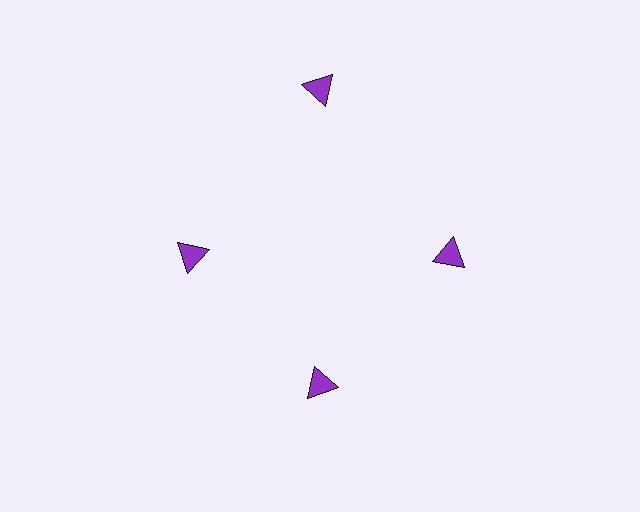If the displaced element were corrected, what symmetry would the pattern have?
It would have 4-fold rotational symmetry — the pattern would map onto itself every 90 degrees.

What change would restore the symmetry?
The symmetry would be restored by moving it inward, back onto the ring so that all 4 triangles sit at equal angles and equal distance from the center.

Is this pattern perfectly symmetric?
No. The 4 purple triangles are arranged in a ring, but one element near the 12 o'clock position is pushed outward from the center, breaking the 4-fold rotational symmetry.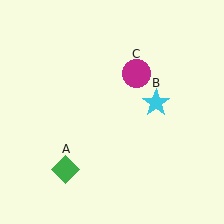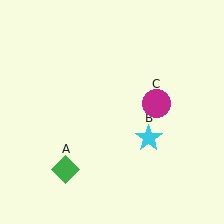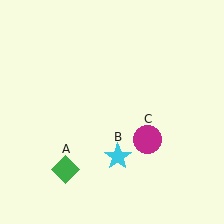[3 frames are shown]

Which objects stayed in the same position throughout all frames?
Green diamond (object A) remained stationary.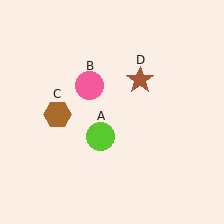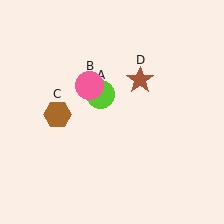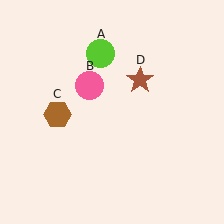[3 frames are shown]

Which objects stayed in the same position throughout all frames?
Pink circle (object B) and brown hexagon (object C) and brown star (object D) remained stationary.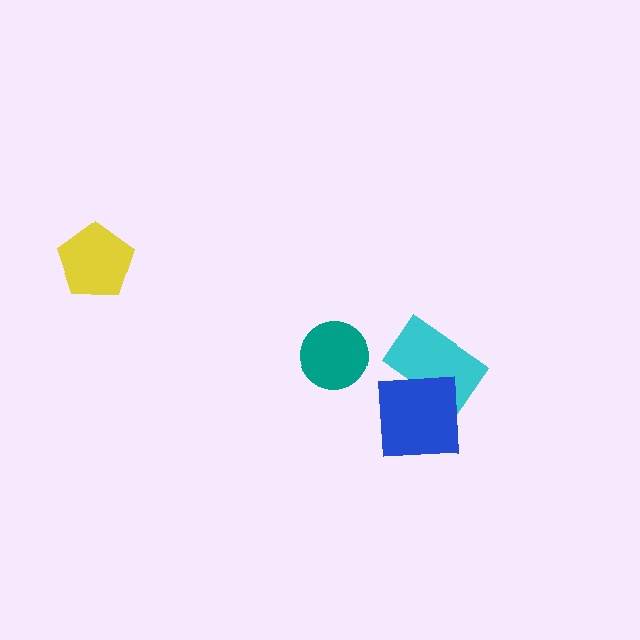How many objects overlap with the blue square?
1 object overlaps with the blue square.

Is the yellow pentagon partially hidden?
No, no other shape covers it.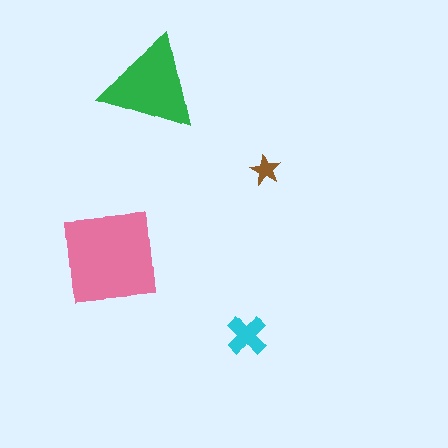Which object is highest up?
The green triangle is topmost.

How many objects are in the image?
There are 4 objects in the image.